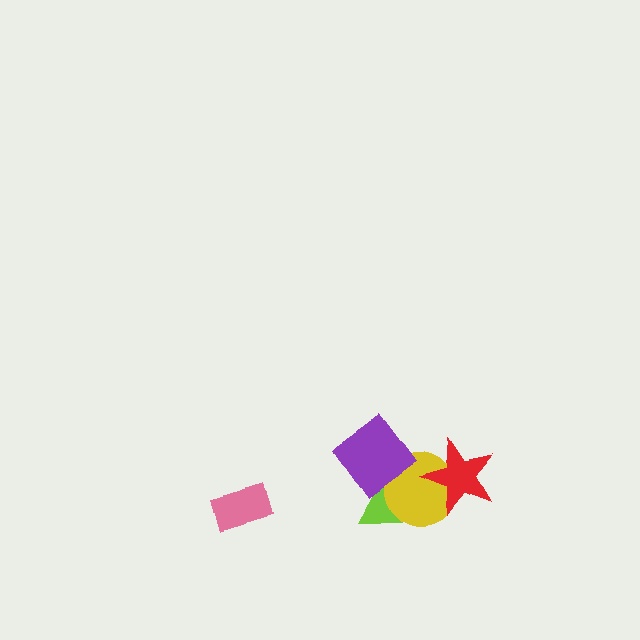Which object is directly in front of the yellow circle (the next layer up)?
The red star is directly in front of the yellow circle.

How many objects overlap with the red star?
2 objects overlap with the red star.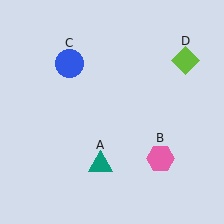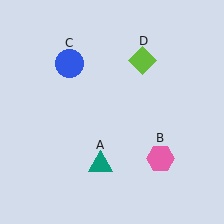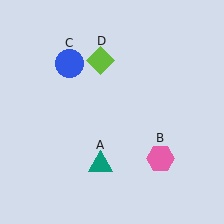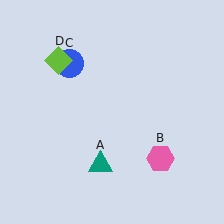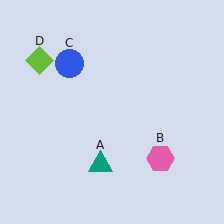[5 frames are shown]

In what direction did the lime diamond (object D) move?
The lime diamond (object D) moved left.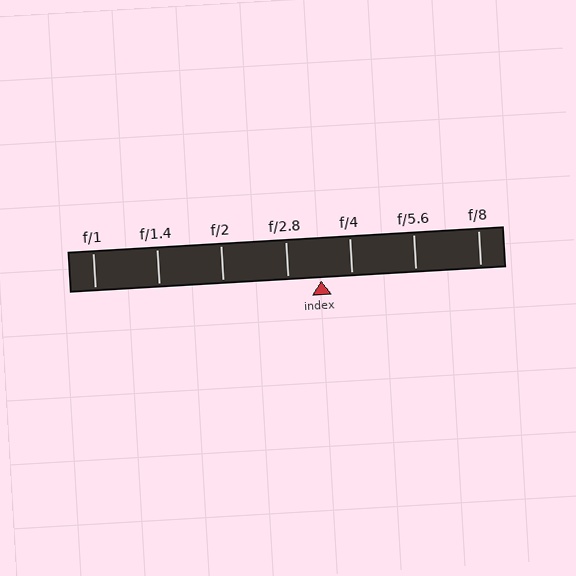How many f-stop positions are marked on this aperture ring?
There are 7 f-stop positions marked.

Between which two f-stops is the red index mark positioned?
The index mark is between f/2.8 and f/4.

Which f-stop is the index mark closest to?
The index mark is closest to f/4.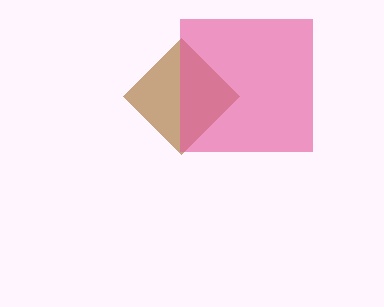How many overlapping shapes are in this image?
There are 2 overlapping shapes in the image.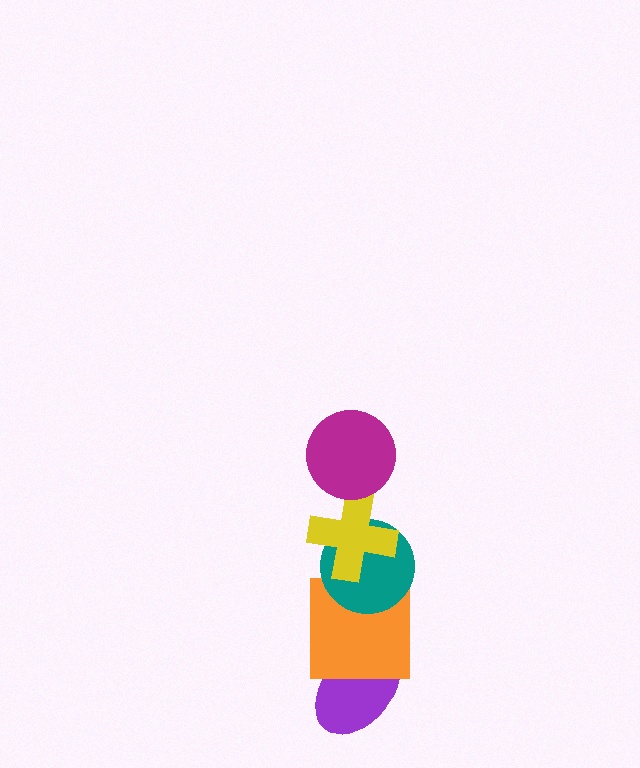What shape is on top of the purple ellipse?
The orange square is on top of the purple ellipse.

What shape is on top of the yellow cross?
The magenta circle is on top of the yellow cross.